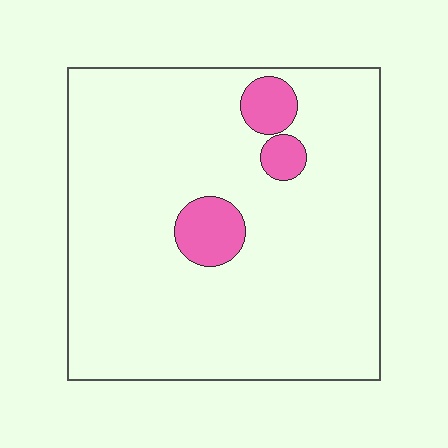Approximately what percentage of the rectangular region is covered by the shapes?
Approximately 10%.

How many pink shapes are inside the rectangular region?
3.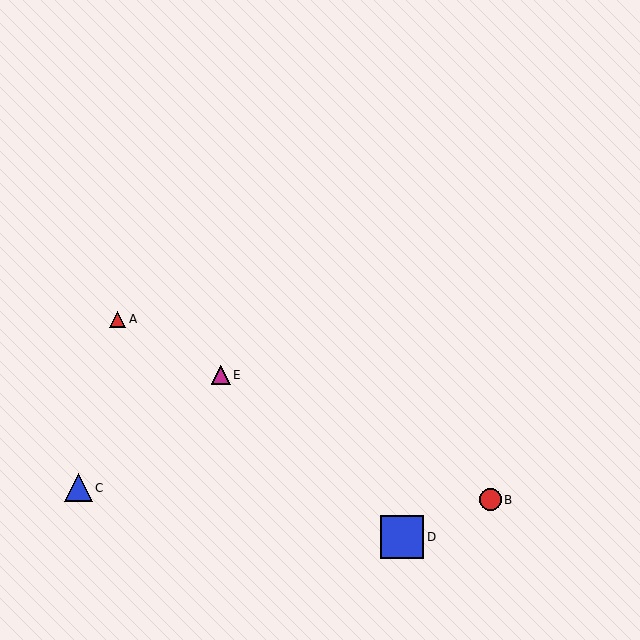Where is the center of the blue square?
The center of the blue square is at (402, 537).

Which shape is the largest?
The blue square (labeled D) is the largest.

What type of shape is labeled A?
Shape A is a red triangle.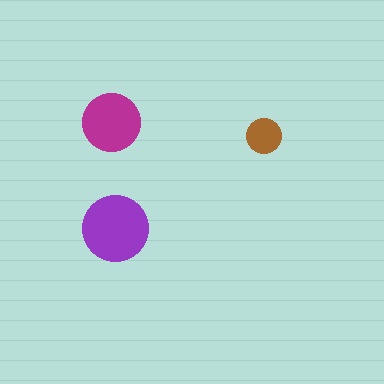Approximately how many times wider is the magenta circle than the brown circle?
About 1.5 times wider.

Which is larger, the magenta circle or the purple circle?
The purple one.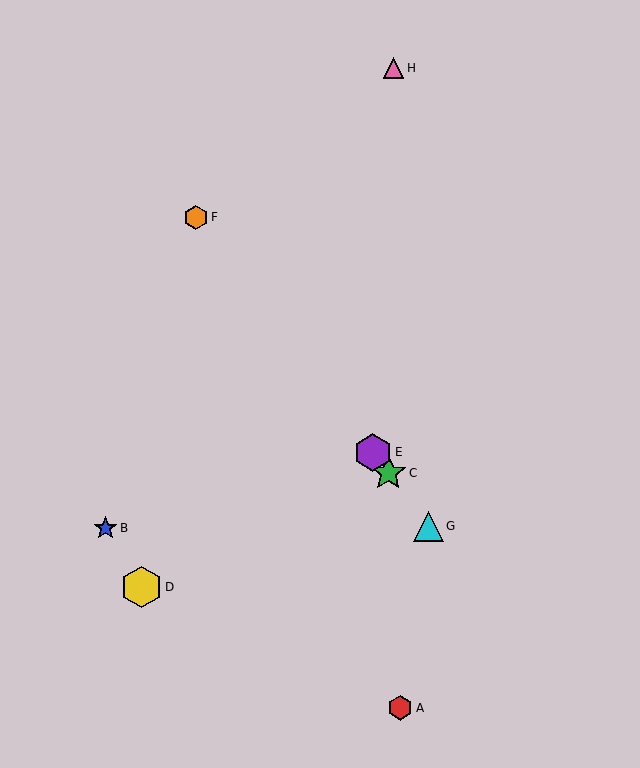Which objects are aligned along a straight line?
Objects C, E, F, G are aligned along a straight line.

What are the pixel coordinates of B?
Object B is at (105, 528).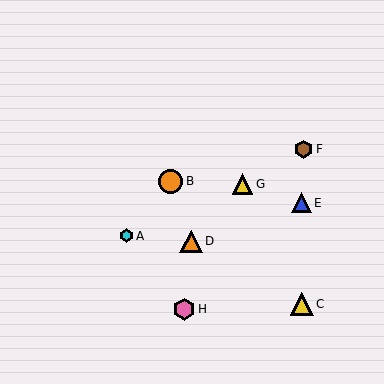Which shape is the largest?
The orange circle (labeled B) is the largest.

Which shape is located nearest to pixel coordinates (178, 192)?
The orange circle (labeled B) at (171, 181) is nearest to that location.